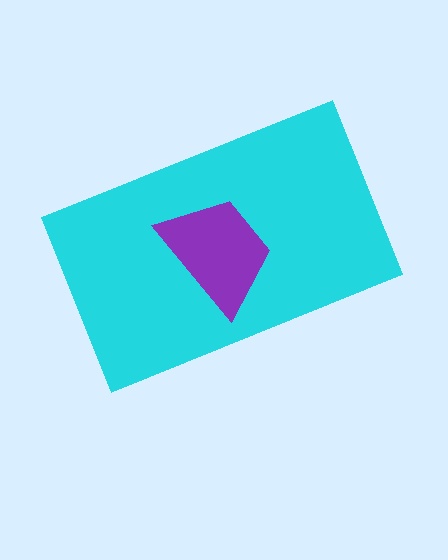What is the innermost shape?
The purple trapezoid.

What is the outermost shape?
The cyan rectangle.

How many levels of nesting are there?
2.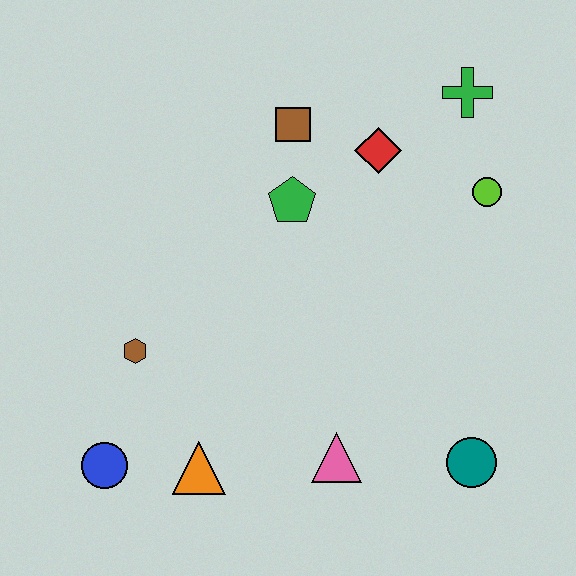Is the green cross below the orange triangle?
No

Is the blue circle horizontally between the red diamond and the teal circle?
No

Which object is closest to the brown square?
The green pentagon is closest to the brown square.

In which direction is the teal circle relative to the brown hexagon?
The teal circle is to the right of the brown hexagon.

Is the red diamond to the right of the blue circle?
Yes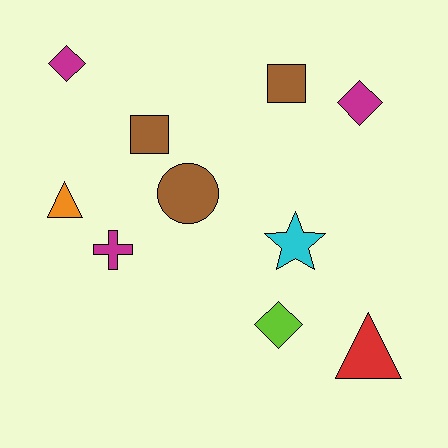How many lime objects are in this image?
There is 1 lime object.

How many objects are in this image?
There are 10 objects.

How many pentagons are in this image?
There are no pentagons.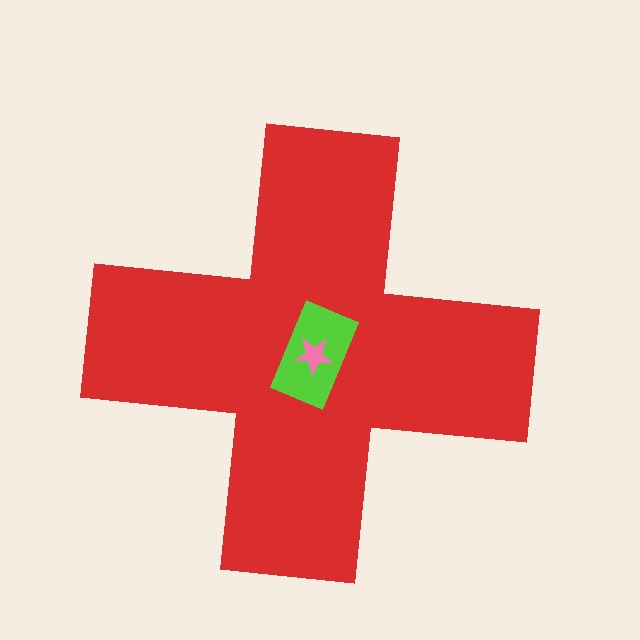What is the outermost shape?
The red cross.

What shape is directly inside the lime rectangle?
The pink star.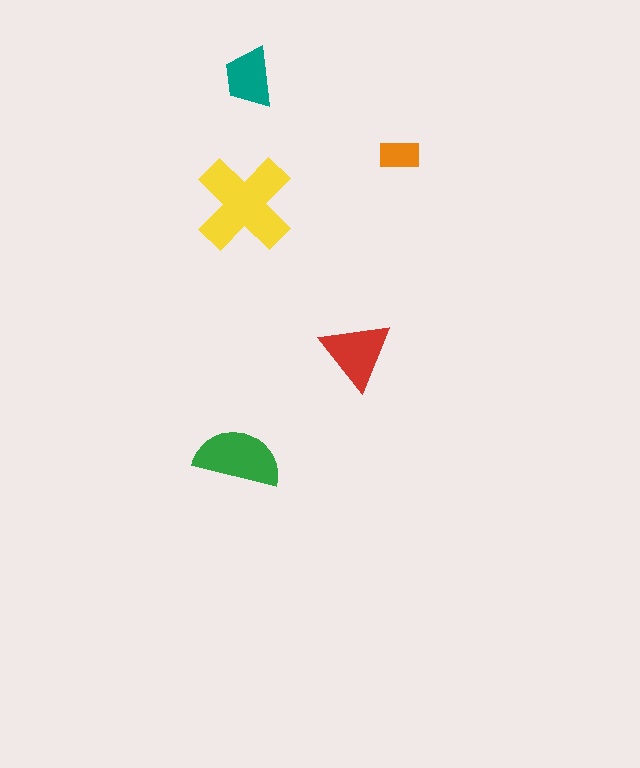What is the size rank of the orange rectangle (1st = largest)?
5th.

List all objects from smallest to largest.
The orange rectangle, the teal trapezoid, the red triangle, the green semicircle, the yellow cross.